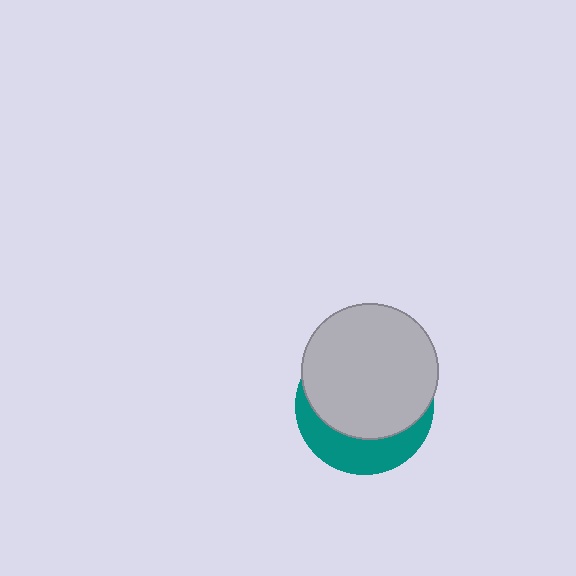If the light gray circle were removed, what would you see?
You would see the complete teal circle.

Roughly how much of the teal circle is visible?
A small part of it is visible (roughly 33%).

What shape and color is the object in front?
The object in front is a light gray circle.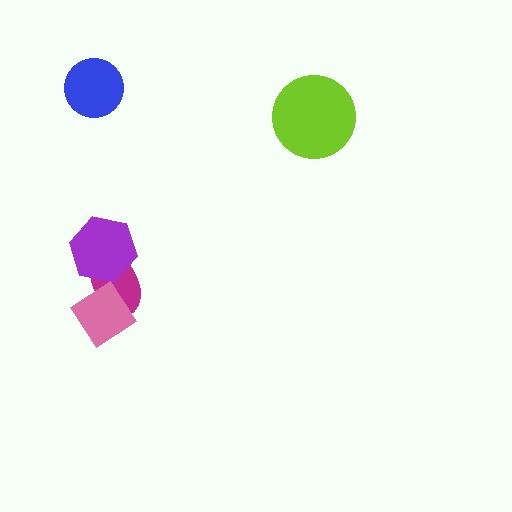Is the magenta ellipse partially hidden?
Yes, it is partially covered by another shape.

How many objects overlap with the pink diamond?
1 object overlaps with the pink diamond.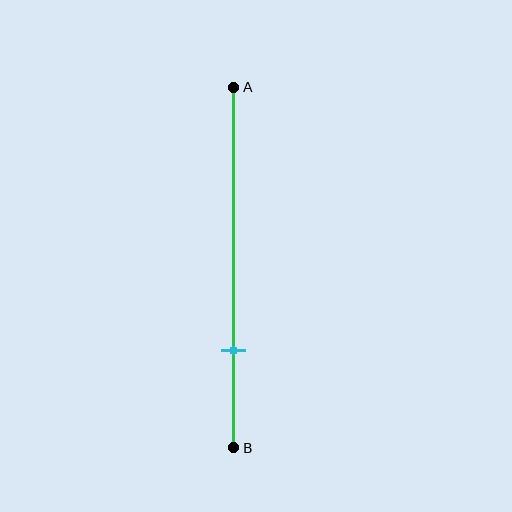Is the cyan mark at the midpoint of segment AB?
No, the mark is at about 75% from A, not at the 50% midpoint.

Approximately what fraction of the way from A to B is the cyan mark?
The cyan mark is approximately 75% of the way from A to B.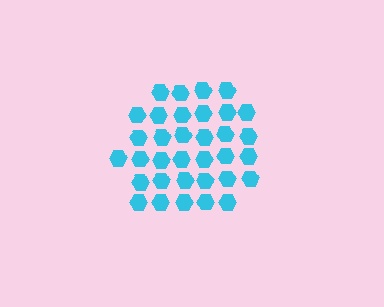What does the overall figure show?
The overall figure shows a hexagon.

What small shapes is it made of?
It is made of small hexagons.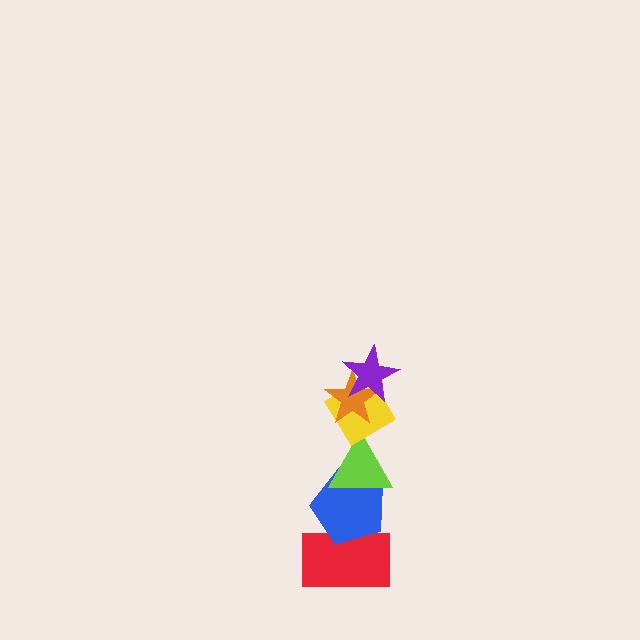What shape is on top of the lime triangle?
The yellow diamond is on top of the lime triangle.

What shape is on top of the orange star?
The purple star is on top of the orange star.